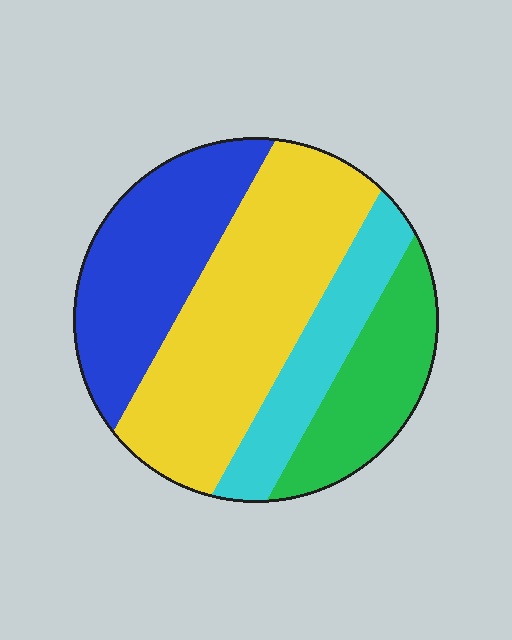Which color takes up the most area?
Yellow, at roughly 40%.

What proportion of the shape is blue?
Blue covers 26% of the shape.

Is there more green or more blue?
Blue.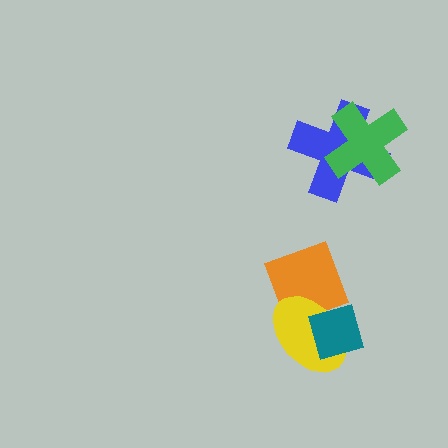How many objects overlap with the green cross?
1 object overlaps with the green cross.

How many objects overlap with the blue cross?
1 object overlaps with the blue cross.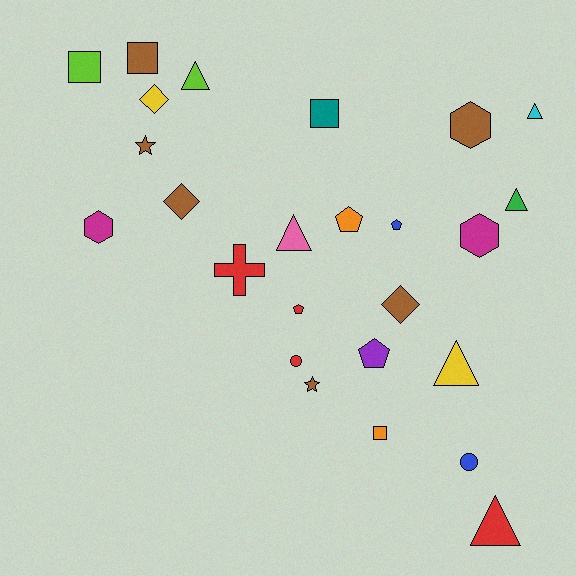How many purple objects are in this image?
There is 1 purple object.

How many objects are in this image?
There are 25 objects.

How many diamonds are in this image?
There are 3 diamonds.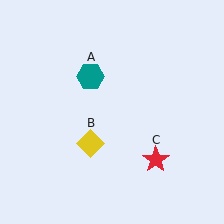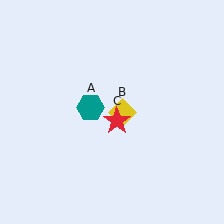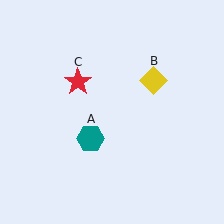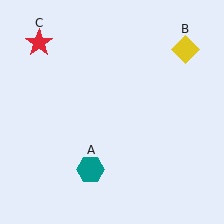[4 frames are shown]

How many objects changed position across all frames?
3 objects changed position: teal hexagon (object A), yellow diamond (object B), red star (object C).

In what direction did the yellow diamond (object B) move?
The yellow diamond (object B) moved up and to the right.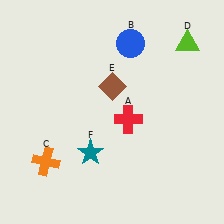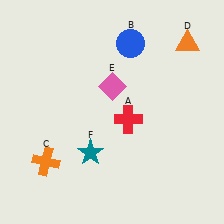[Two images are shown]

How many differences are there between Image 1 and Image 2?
There are 2 differences between the two images.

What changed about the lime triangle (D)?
In Image 1, D is lime. In Image 2, it changed to orange.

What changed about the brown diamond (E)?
In Image 1, E is brown. In Image 2, it changed to pink.